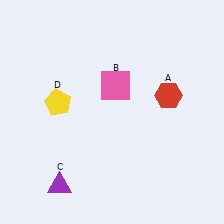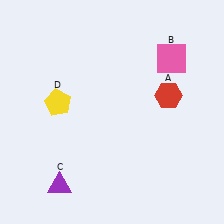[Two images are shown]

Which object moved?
The pink square (B) moved right.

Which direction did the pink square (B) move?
The pink square (B) moved right.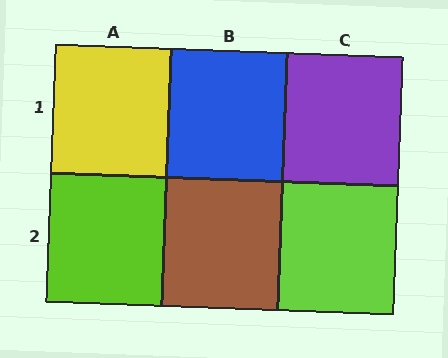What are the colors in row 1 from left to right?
Yellow, blue, purple.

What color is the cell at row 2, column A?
Lime.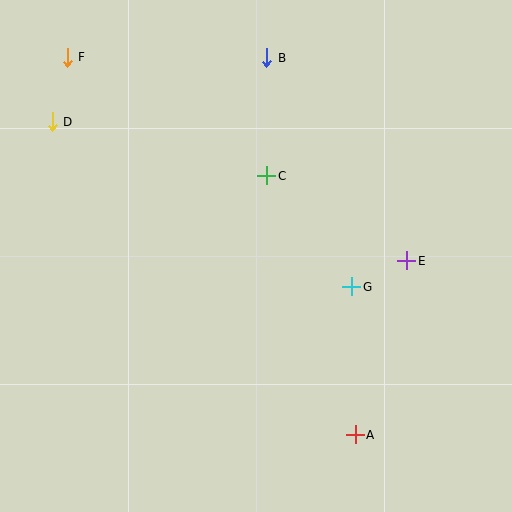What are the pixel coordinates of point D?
Point D is at (52, 122).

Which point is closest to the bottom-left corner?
Point A is closest to the bottom-left corner.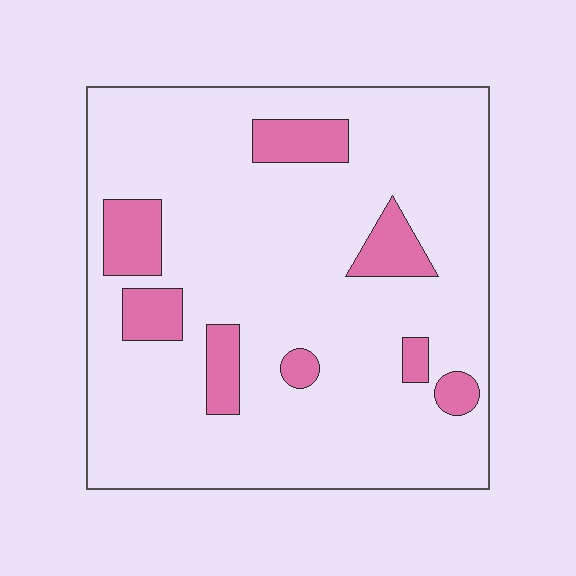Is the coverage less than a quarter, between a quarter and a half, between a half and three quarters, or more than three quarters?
Less than a quarter.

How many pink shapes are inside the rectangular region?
8.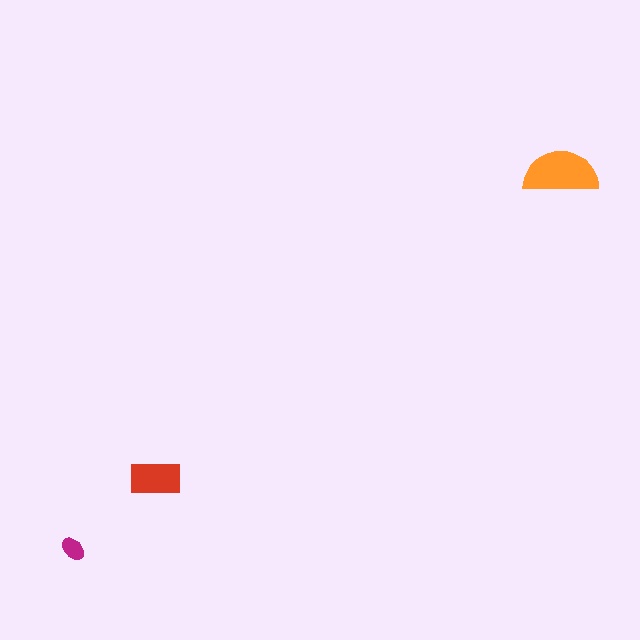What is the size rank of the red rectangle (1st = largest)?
2nd.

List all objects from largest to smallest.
The orange semicircle, the red rectangle, the magenta ellipse.